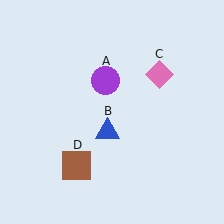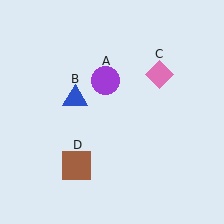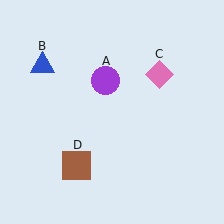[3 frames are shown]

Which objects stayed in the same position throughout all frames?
Purple circle (object A) and pink diamond (object C) and brown square (object D) remained stationary.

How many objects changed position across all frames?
1 object changed position: blue triangle (object B).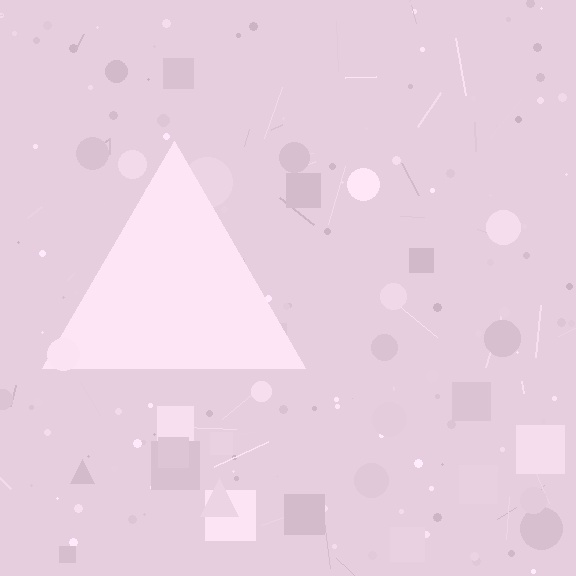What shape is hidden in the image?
A triangle is hidden in the image.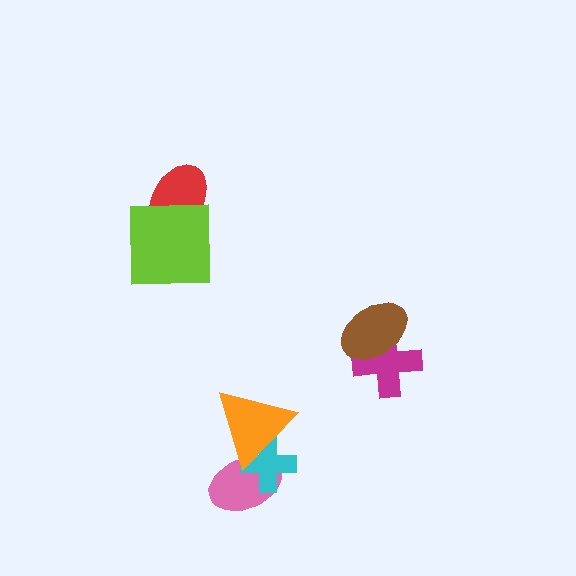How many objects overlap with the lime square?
1 object overlaps with the lime square.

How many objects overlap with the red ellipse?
1 object overlaps with the red ellipse.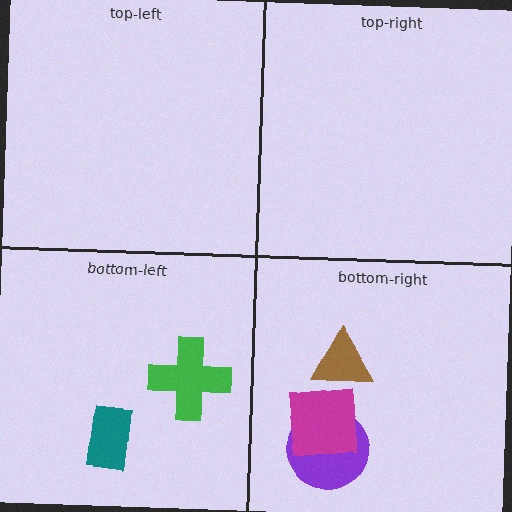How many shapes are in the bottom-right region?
3.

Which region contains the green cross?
The bottom-left region.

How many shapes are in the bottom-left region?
2.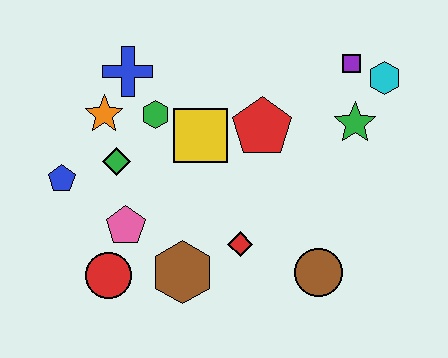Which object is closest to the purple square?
The cyan hexagon is closest to the purple square.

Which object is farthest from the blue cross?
The brown circle is farthest from the blue cross.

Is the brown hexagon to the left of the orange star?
No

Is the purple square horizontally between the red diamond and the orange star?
No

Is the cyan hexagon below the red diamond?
No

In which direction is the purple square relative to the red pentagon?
The purple square is to the right of the red pentagon.